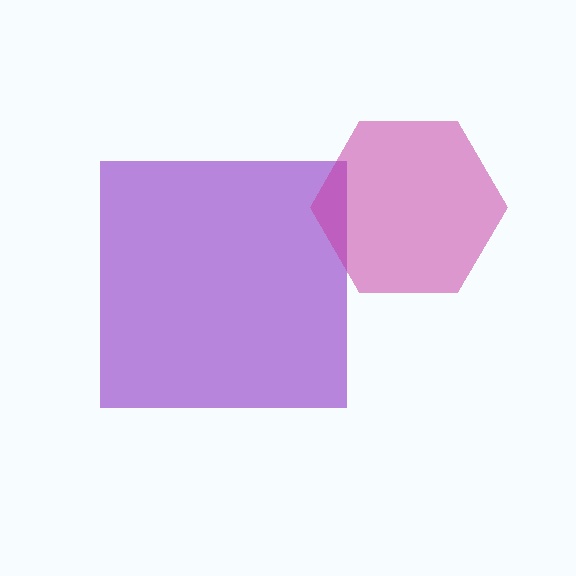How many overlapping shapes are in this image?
There are 2 overlapping shapes in the image.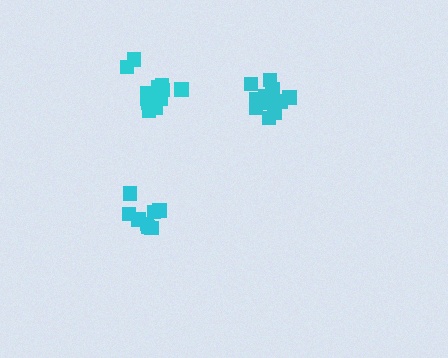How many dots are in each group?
Group 1: 12 dots, Group 2: 12 dots, Group 3: 8 dots (32 total).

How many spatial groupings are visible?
There are 3 spatial groupings.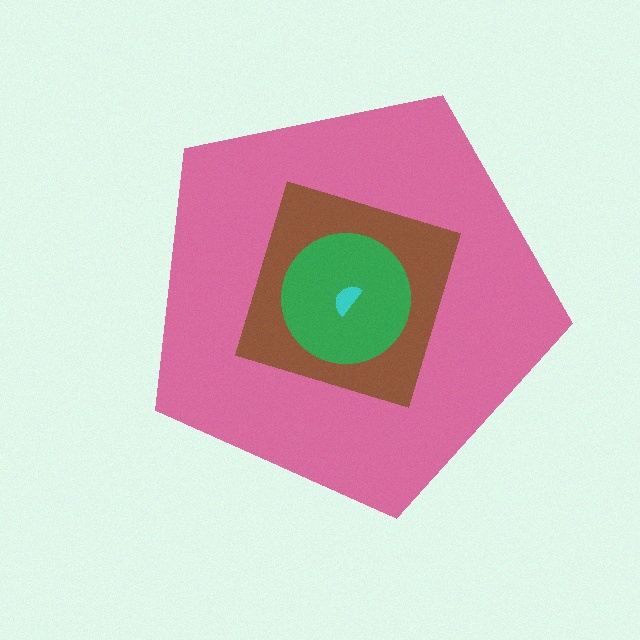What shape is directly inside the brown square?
The green circle.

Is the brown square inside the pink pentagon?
Yes.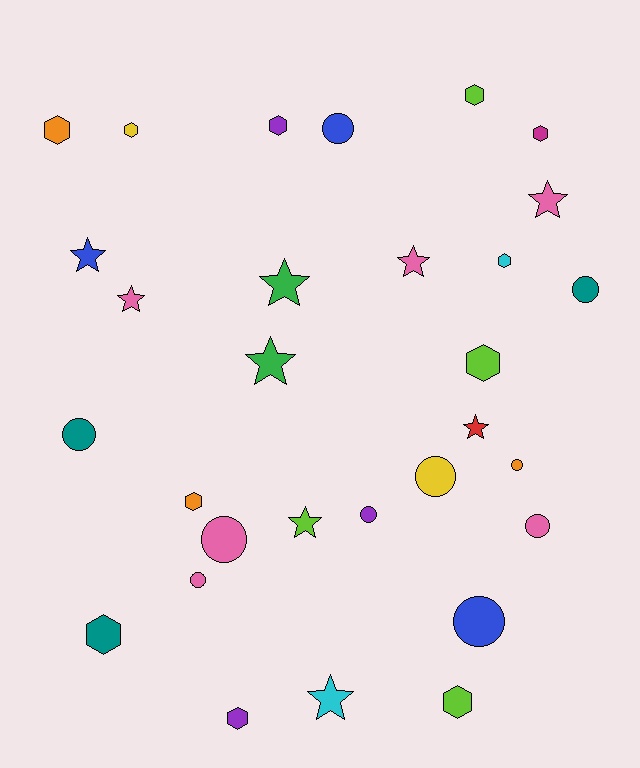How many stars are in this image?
There are 9 stars.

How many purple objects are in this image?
There are 3 purple objects.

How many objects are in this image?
There are 30 objects.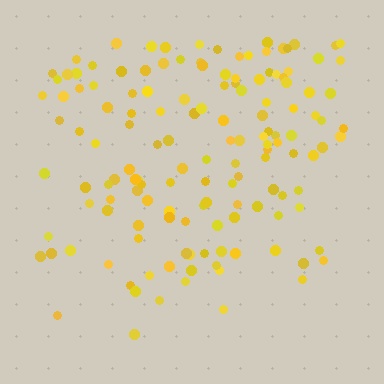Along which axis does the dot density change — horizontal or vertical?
Vertical.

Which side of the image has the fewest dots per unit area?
The bottom.